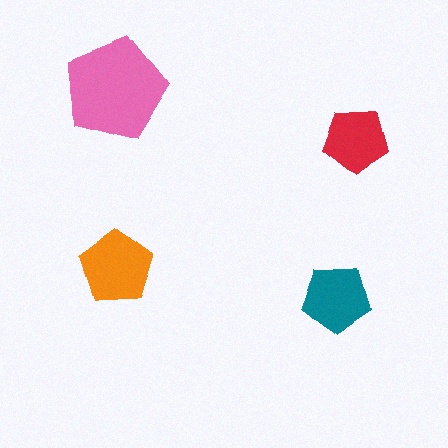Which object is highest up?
The pink pentagon is topmost.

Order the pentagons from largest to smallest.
the pink one, the orange one, the teal one, the red one.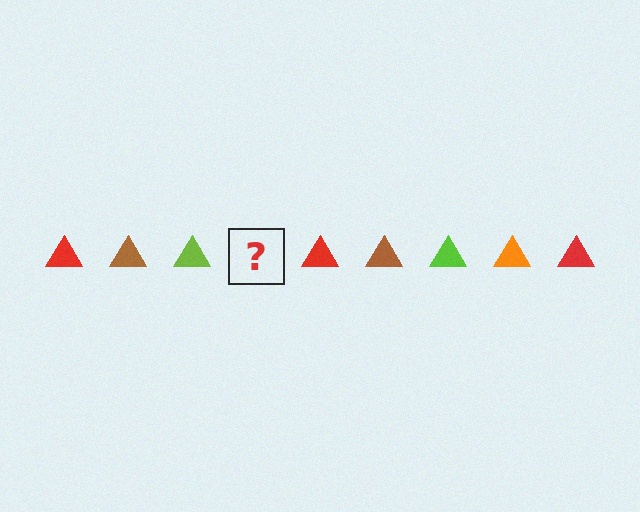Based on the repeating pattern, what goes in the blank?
The blank should be an orange triangle.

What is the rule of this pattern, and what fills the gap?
The rule is that the pattern cycles through red, brown, lime, orange triangles. The gap should be filled with an orange triangle.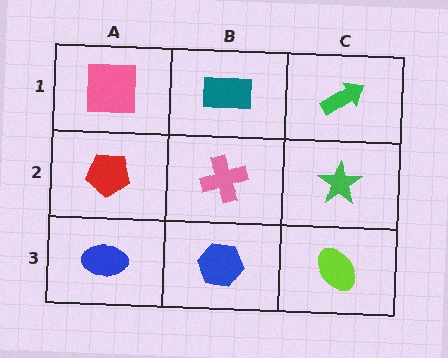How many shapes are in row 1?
3 shapes.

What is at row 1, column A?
A pink square.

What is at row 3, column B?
A blue hexagon.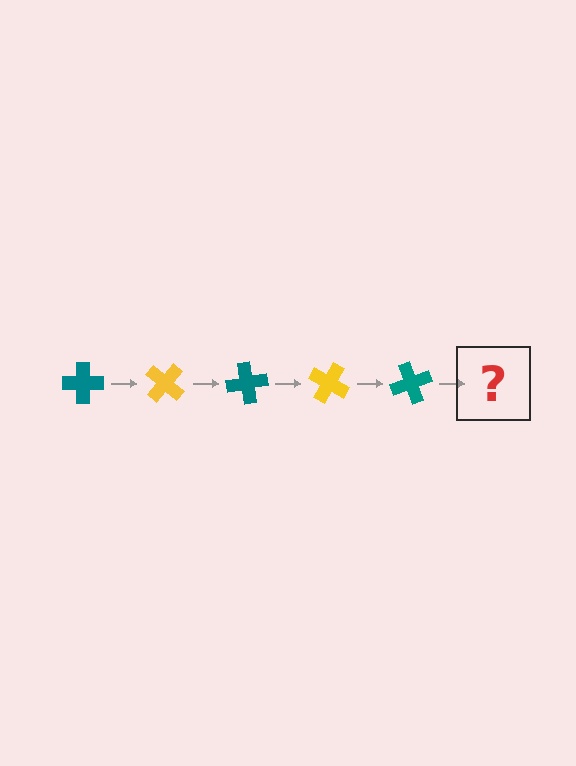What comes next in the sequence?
The next element should be a yellow cross, rotated 200 degrees from the start.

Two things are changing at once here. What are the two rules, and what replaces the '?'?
The two rules are that it rotates 40 degrees each step and the color cycles through teal and yellow. The '?' should be a yellow cross, rotated 200 degrees from the start.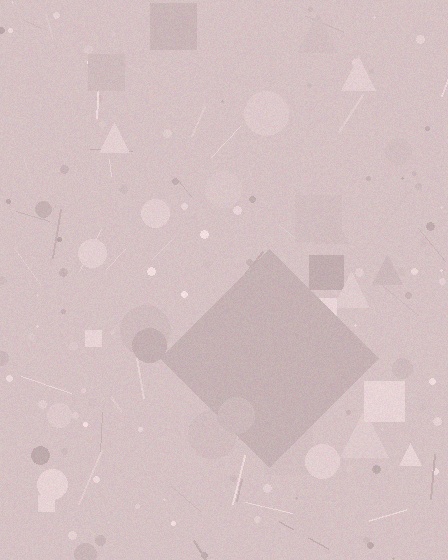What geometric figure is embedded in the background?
A diamond is embedded in the background.